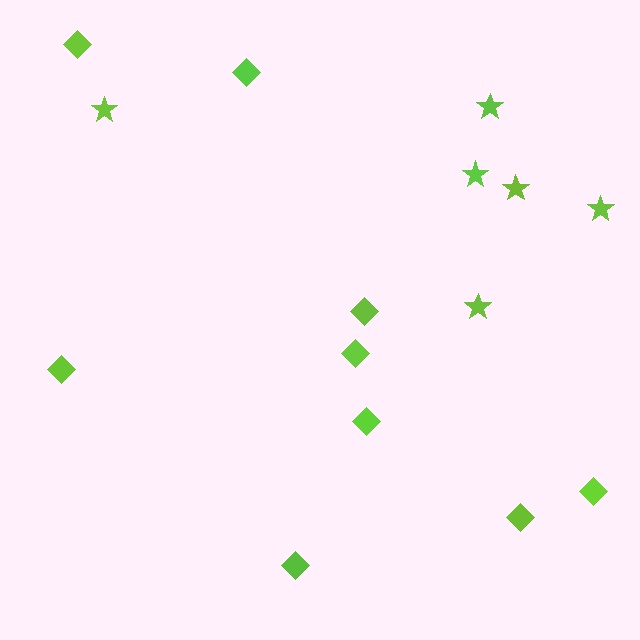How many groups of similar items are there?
There are 2 groups: one group of stars (6) and one group of diamonds (9).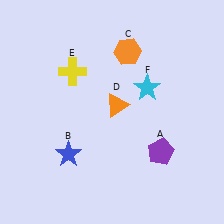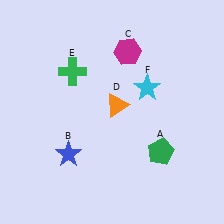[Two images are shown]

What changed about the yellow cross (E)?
In Image 1, E is yellow. In Image 2, it changed to green.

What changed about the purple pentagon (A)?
In Image 1, A is purple. In Image 2, it changed to green.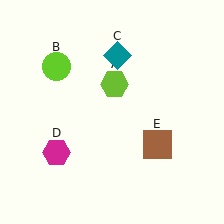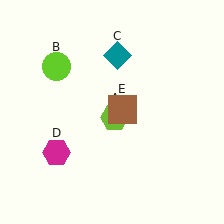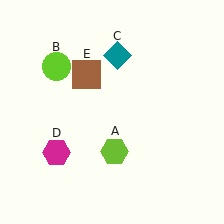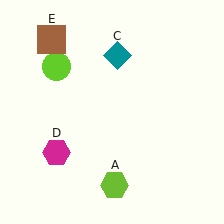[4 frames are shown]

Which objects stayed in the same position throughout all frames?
Lime circle (object B) and teal diamond (object C) and magenta hexagon (object D) remained stationary.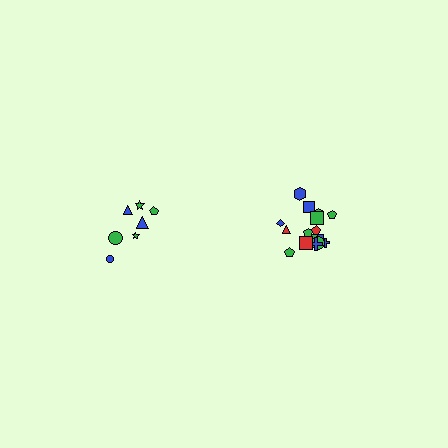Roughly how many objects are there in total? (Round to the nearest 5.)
Roughly 25 objects in total.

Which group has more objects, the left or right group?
The right group.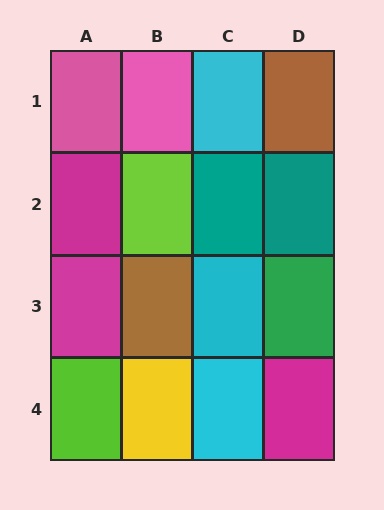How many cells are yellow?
1 cell is yellow.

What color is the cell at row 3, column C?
Cyan.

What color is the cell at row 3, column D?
Green.